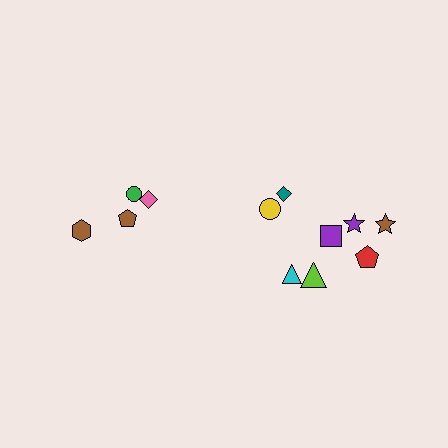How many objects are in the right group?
There are 8 objects.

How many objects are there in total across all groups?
There are 12 objects.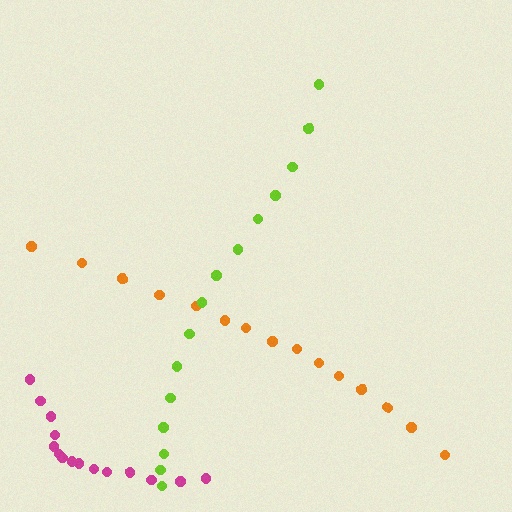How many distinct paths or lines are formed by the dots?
There are 3 distinct paths.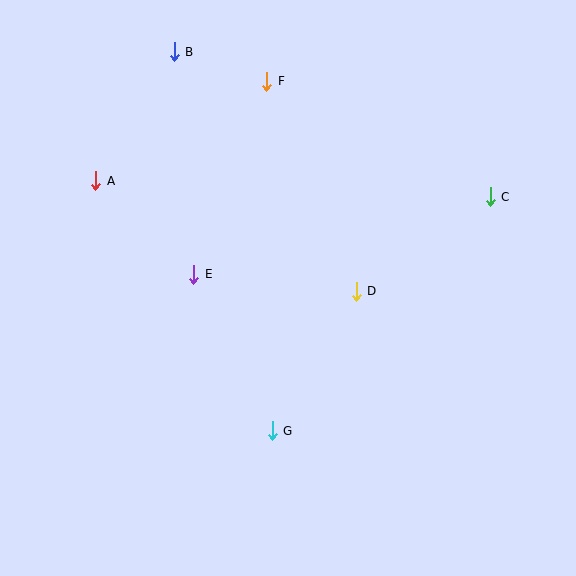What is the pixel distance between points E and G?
The distance between E and G is 175 pixels.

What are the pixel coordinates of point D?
Point D is at (356, 291).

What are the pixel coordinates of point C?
Point C is at (490, 197).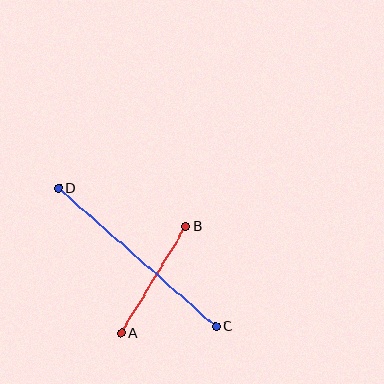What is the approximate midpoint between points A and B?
The midpoint is at approximately (153, 280) pixels.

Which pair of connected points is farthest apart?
Points C and D are farthest apart.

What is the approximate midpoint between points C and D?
The midpoint is at approximately (137, 257) pixels.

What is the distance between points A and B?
The distance is approximately 125 pixels.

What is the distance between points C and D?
The distance is approximately 210 pixels.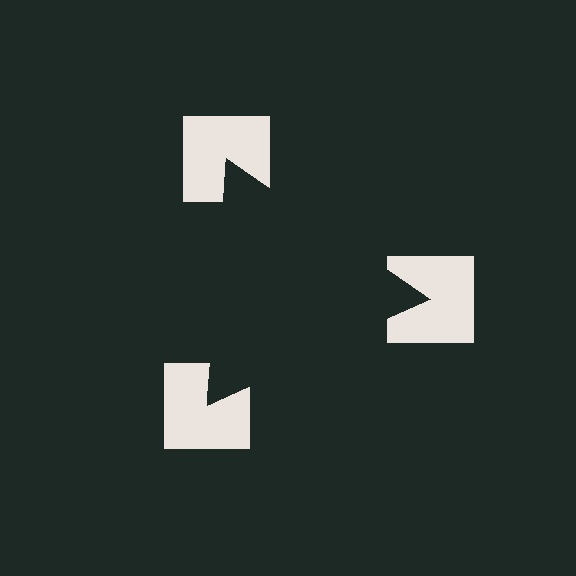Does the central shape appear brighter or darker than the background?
It typically appears slightly darker than the background, even though no actual brightness change is drawn.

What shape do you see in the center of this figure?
An illusory triangle — its edges are inferred from the aligned wedge cuts in the notched squares, not physically drawn.